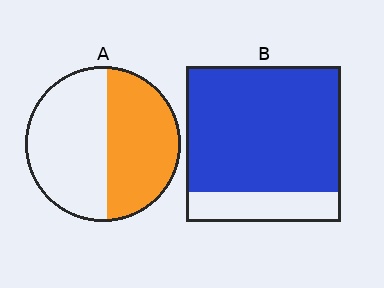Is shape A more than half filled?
Roughly half.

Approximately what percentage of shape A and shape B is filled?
A is approximately 45% and B is approximately 80%.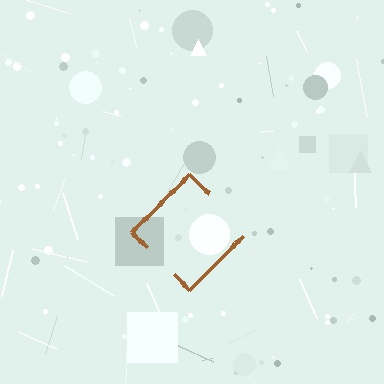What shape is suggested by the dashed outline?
The dashed outline suggests a diamond.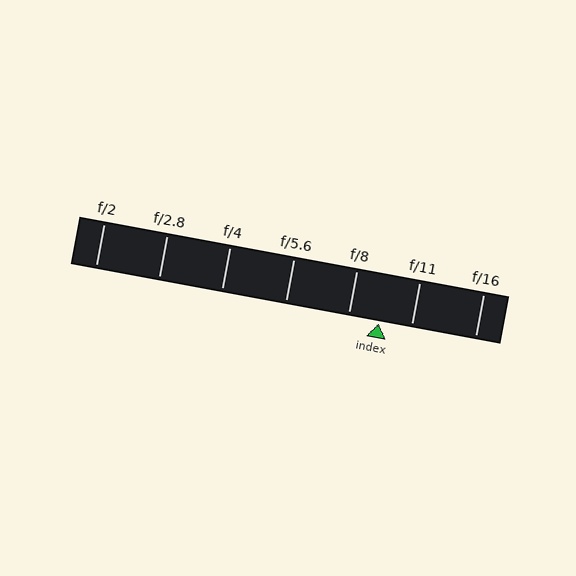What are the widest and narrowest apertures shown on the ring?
The widest aperture shown is f/2 and the narrowest is f/16.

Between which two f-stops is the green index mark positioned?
The index mark is between f/8 and f/11.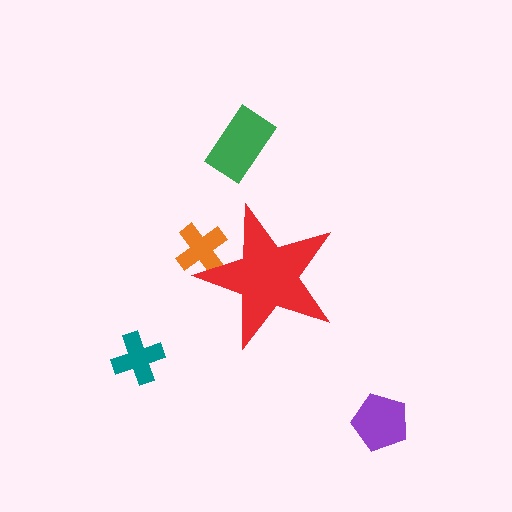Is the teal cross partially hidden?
No, the teal cross is fully visible.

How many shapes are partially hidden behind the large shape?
1 shape is partially hidden.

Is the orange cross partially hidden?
Yes, the orange cross is partially hidden behind the red star.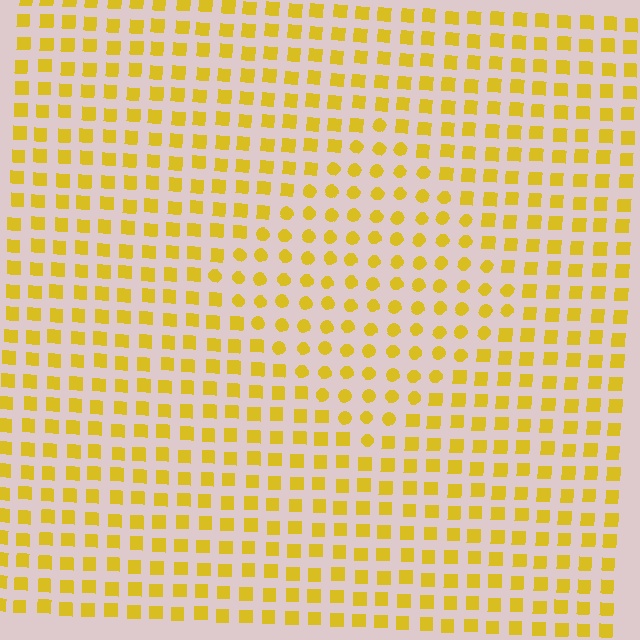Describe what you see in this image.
The image is filled with small yellow elements arranged in a uniform grid. A diamond-shaped region contains circles, while the surrounding area contains squares. The boundary is defined purely by the change in element shape.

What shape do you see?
I see a diamond.